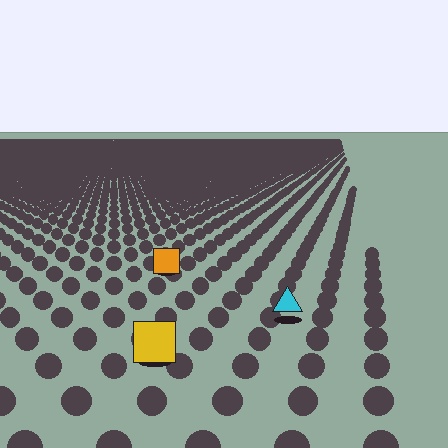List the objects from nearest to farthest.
From nearest to farthest: the yellow square, the cyan triangle, the orange square.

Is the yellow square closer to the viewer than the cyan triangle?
Yes. The yellow square is closer — you can tell from the texture gradient: the ground texture is coarser near it.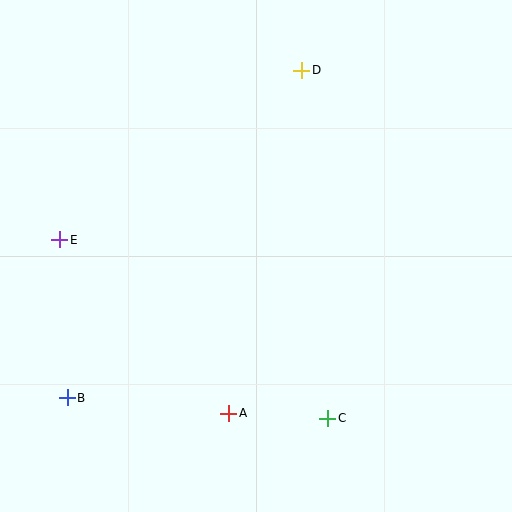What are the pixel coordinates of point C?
Point C is at (328, 418).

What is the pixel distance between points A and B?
The distance between A and B is 162 pixels.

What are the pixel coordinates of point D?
Point D is at (302, 70).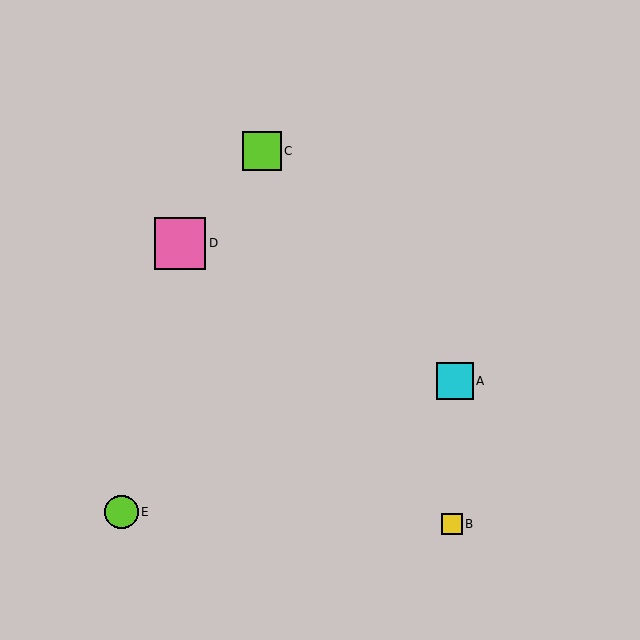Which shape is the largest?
The pink square (labeled D) is the largest.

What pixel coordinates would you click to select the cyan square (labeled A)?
Click at (455, 381) to select the cyan square A.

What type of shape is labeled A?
Shape A is a cyan square.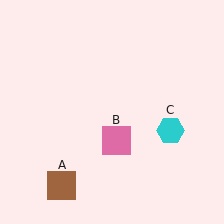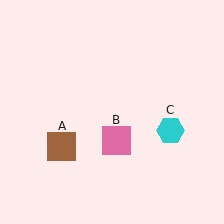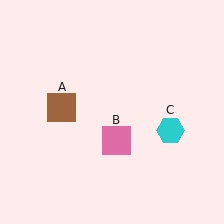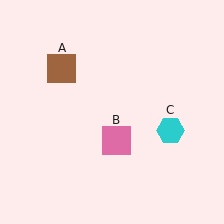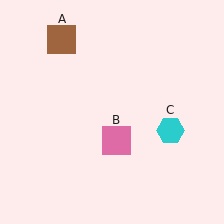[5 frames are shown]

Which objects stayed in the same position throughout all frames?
Pink square (object B) and cyan hexagon (object C) remained stationary.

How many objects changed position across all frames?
1 object changed position: brown square (object A).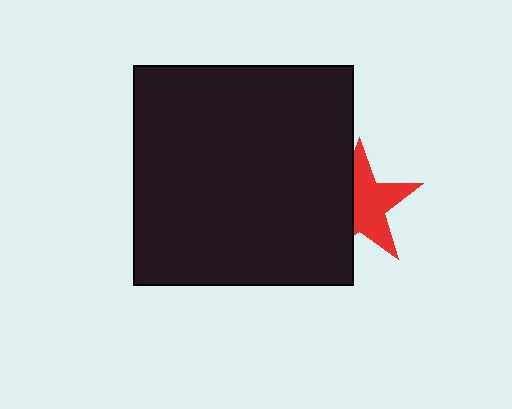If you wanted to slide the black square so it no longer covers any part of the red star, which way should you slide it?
Slide it left — that is the most direct way to separate the two shapes.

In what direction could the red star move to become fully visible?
The red star could move right. That would shift it out from behind the black square entirely.